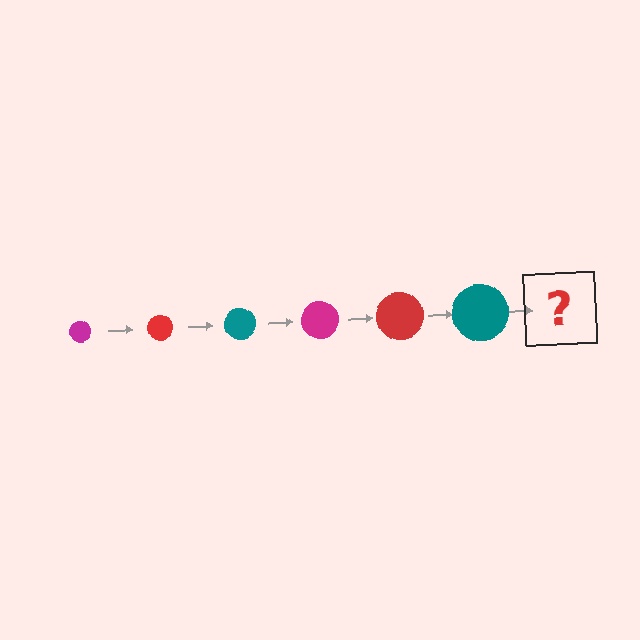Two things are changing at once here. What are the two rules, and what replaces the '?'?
The two rules are that the circle grows larger each step and the color cycles through magenta, red, and teal. The '?' should be a magenta circle, larger than the previous one.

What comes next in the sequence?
The next element should be a magenta circle, larger than the previous one.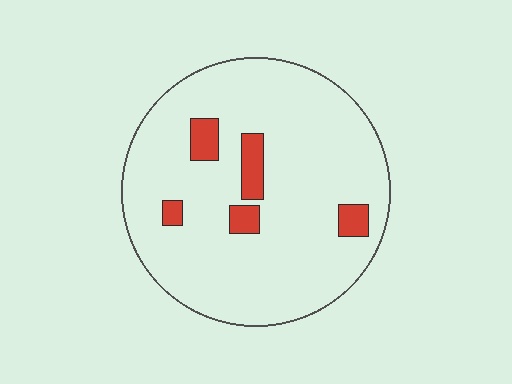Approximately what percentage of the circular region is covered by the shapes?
Approximately 10%.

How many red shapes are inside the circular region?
5.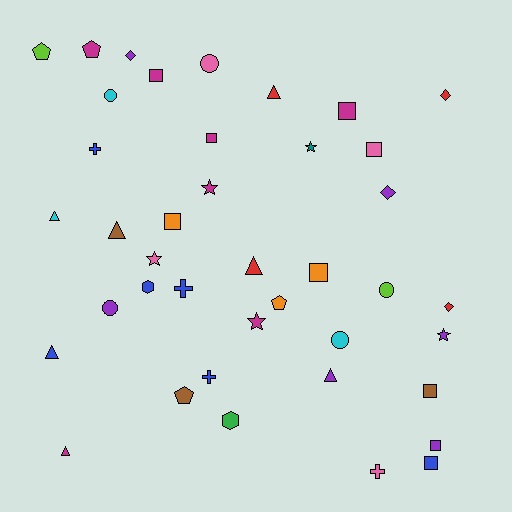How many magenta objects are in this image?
There are 7 magenta objects.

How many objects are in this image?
There are 40 objects.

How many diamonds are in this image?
There are 4 diamonds.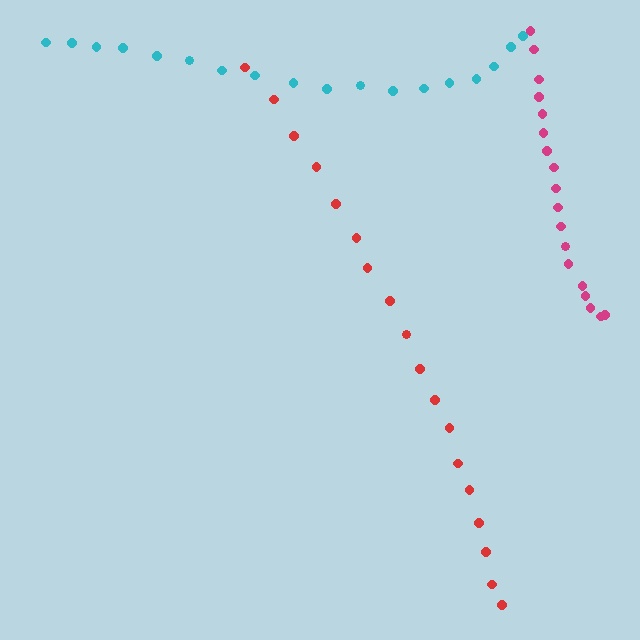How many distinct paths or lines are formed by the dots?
There are 3 distinct paths.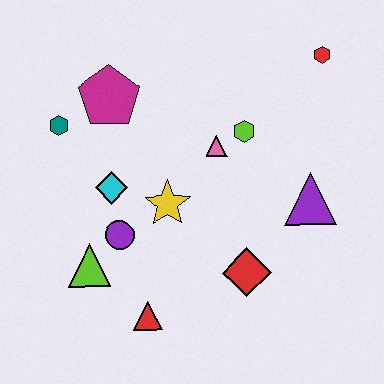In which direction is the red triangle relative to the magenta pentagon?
The red triangle is below the magenta pentagon.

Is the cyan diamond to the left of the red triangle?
Yes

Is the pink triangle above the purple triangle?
Yes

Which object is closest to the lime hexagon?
The pink triangle is closest to the lime hexagon.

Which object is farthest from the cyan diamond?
The red hexagon is farthest from the cyan diamond.